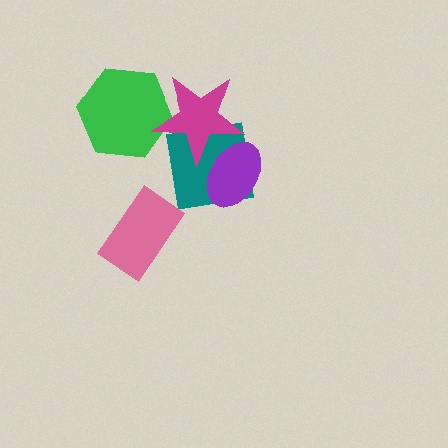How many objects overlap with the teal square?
2 objects overlap with the teal square.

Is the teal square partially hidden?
Yes, it is partially covered by another shape.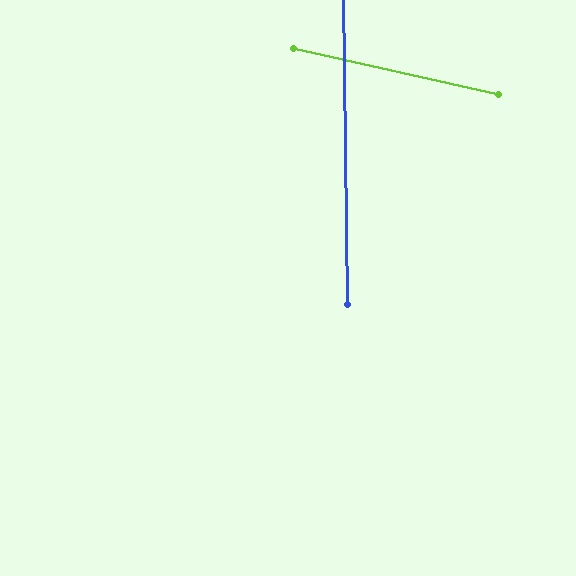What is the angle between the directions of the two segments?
Approximately 77 degrees.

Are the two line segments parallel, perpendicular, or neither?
Neither parallel nor perpendicular — they differ by about 77°.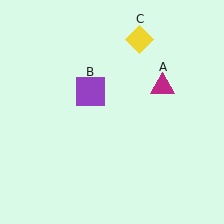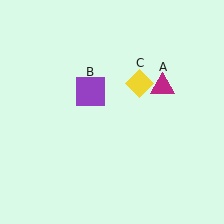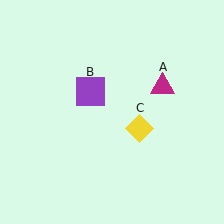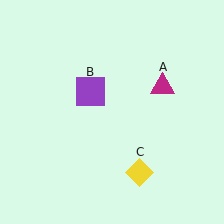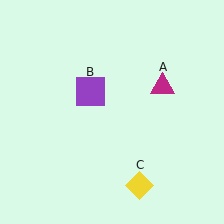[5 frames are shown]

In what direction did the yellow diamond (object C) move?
The yellow diamond (object C) moved down.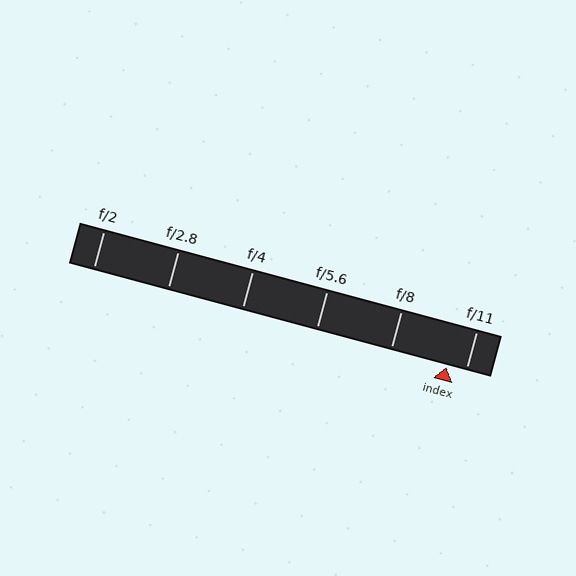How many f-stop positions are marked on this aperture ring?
There are 6 f-stop positions marked.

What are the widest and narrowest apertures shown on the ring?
The widest aperture shown is f/2 and the narrowest is f/11.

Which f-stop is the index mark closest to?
The index mark is closest to f/11.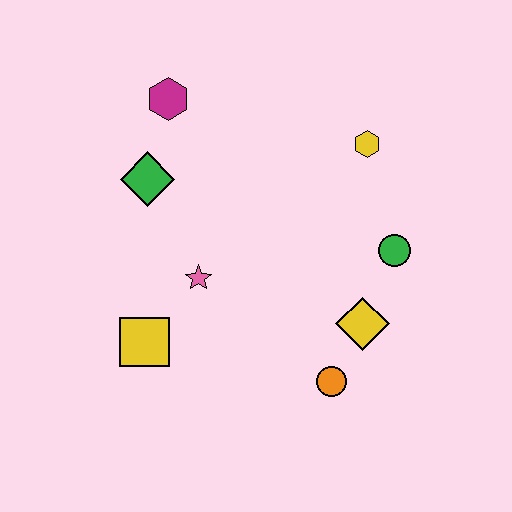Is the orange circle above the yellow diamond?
No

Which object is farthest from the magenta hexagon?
The orange circle is farthest from the magenta hexagon.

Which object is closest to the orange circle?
The yellow diamond is closest to the orange circle.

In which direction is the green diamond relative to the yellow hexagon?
The green diamond is to the left of the yellow hexagon.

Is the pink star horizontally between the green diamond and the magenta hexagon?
No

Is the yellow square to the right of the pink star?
No